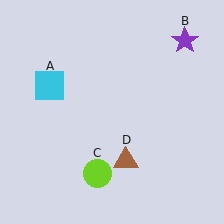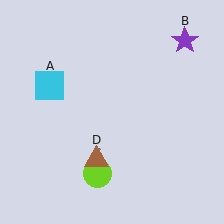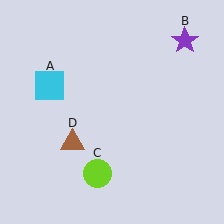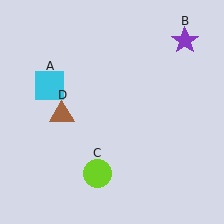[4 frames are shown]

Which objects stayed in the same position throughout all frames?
Cyan square (object A) and purple star (object B) and lime circle (object C) remained stationary.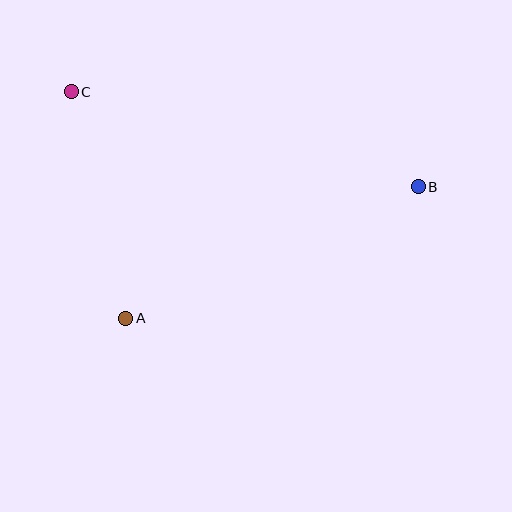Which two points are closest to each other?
Points A and C are closest to each other.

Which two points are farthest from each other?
Points B and C are farthest from each other.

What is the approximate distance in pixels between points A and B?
The distance between A and B is approximately 321 pixels.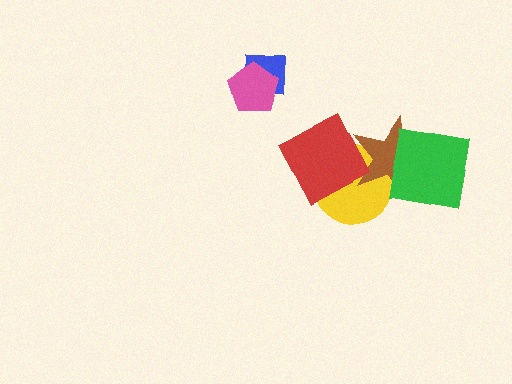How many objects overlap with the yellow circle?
2 objects overlap with the yellow circle.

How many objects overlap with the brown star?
3 objects overlap with the brown star.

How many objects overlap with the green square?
1 object overlaps with the green square.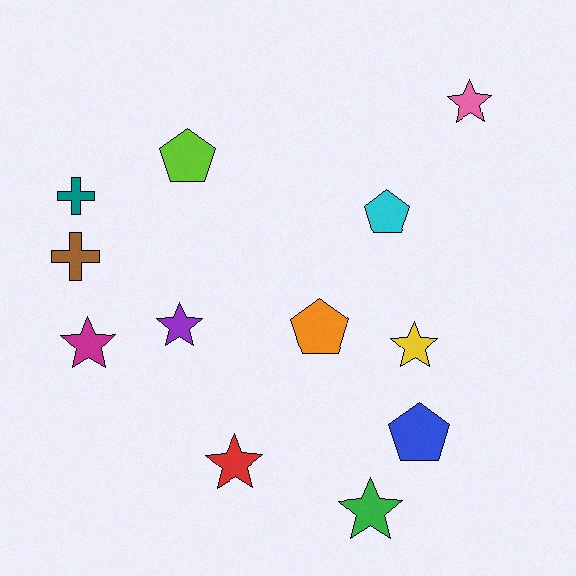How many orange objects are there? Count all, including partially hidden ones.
There is 1 orange object.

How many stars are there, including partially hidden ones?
There are 6 stars.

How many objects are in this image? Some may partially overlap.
There are 12 objects.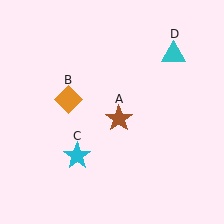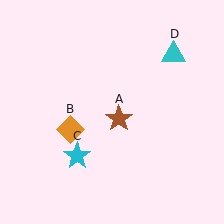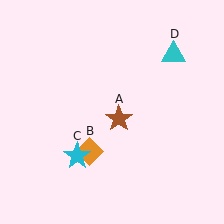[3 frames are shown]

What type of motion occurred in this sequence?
The orange diamond (object B) rotated counterclockwise around the center of the scene.